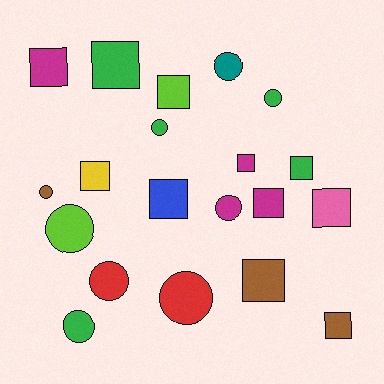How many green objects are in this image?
There are 5 green objects.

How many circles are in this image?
There are 9 circles.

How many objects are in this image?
There are 20 objects.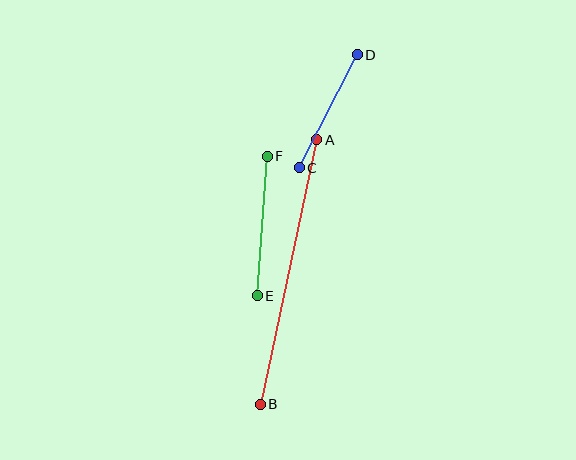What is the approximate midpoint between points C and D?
The midpoint is at approximately (328, 111) pixels.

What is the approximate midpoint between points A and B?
The midpoint is at approximately (288, 272) pixels.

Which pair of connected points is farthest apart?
Points A and B are farthest apart.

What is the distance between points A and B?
The distance is approximately 271 pixels.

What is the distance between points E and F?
The distance is approximately 140 pixels.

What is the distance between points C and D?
The distance is approximately 127 pixels.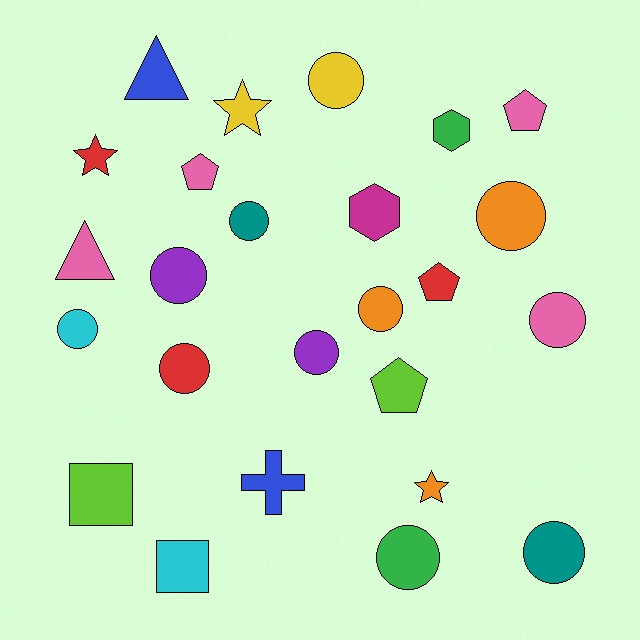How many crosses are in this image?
There is 1 cross.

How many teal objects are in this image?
There are 2 teal objects.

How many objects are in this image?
There are 25 objects.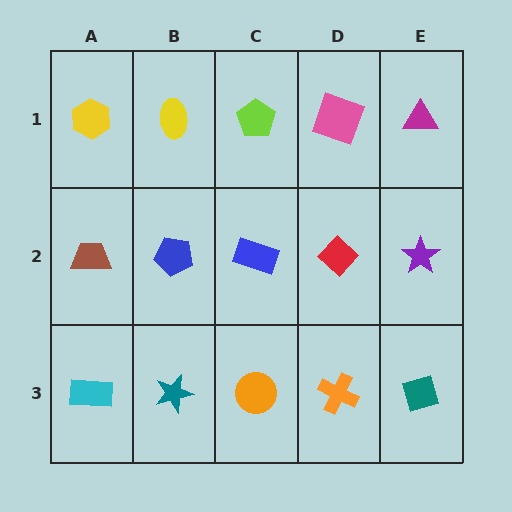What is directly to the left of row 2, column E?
A red diamond.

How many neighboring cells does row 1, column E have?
2.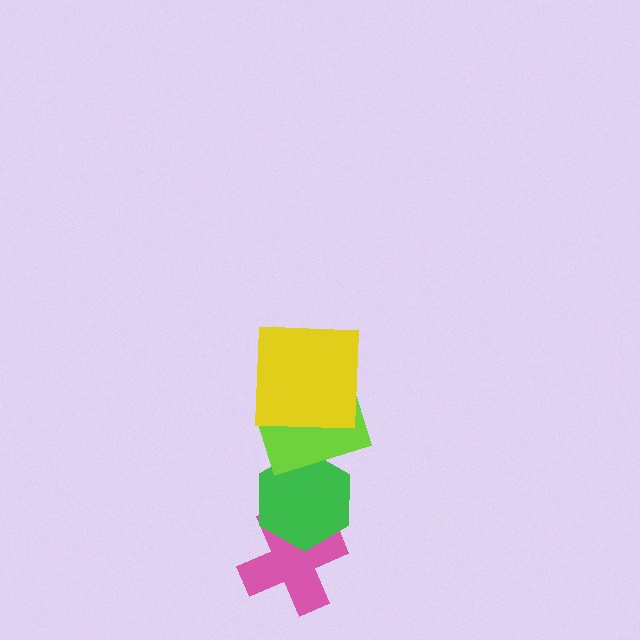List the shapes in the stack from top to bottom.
From top to bottom: the yellow square, the lime rectangle, the green hexagon, the pink cross.